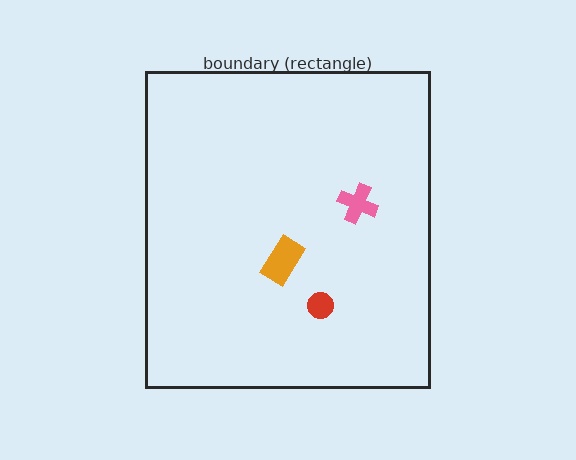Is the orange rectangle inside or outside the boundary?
Inside.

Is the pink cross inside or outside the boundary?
Inside.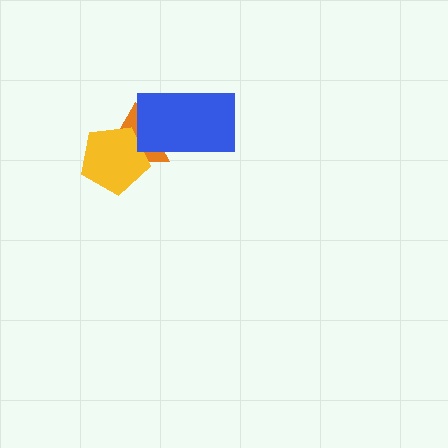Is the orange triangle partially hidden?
Yes, it is partially covered by another shape.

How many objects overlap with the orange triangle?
2 objects overlap with the orange triangle.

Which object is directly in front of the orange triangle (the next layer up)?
The yellow pentagon is directly in front of the orange triangle.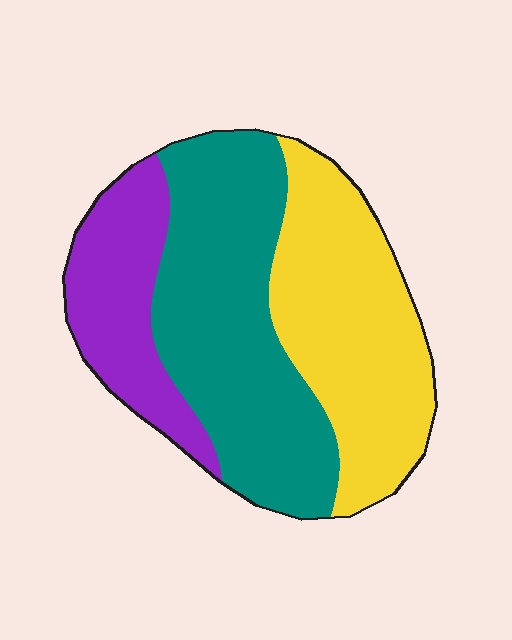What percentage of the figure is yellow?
Yellow covers 36% of the figure.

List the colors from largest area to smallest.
From largest to smallest: teal, yellow, purple.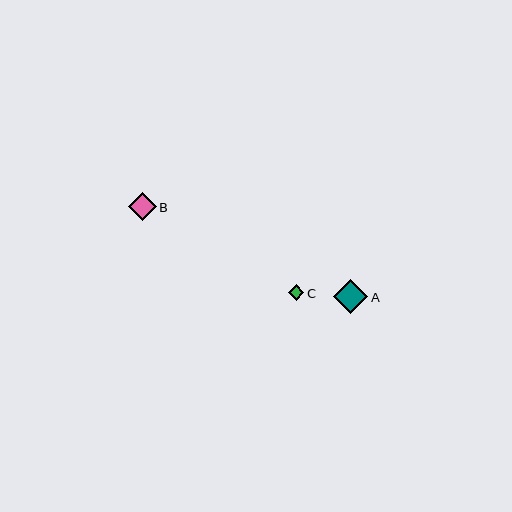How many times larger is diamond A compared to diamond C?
Diamond A is approximately 2.2 times the size of diamond C.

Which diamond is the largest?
Diamond A is the largest with a size of approximately 34 pixels.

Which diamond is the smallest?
Diamond C is the smallest with a size of approximately 16 pixels.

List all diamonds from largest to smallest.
From largest to smallest: A, B, C.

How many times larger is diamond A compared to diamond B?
Diamond A is approximately 1.2 times the size of diamond B.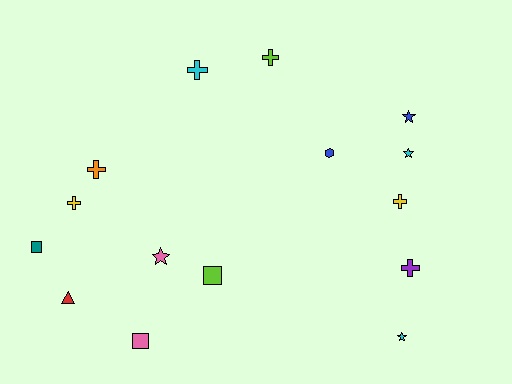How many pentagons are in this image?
There are no pentagons.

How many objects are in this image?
There are 15 objects.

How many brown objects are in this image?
There are no brown objects.